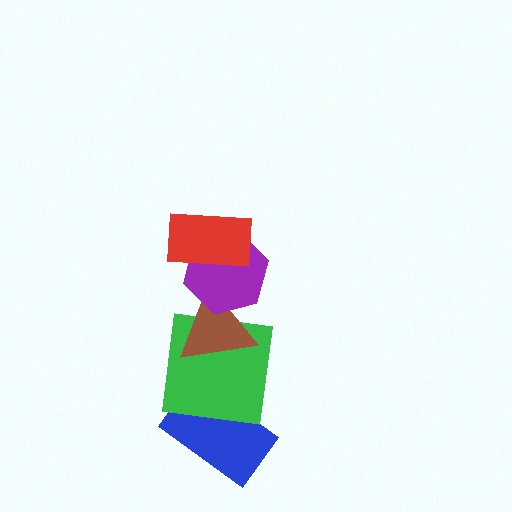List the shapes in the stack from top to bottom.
From top to bottom: the red rectangle, the purple hexagon, the brown triangle, the green square, the blue rectangle.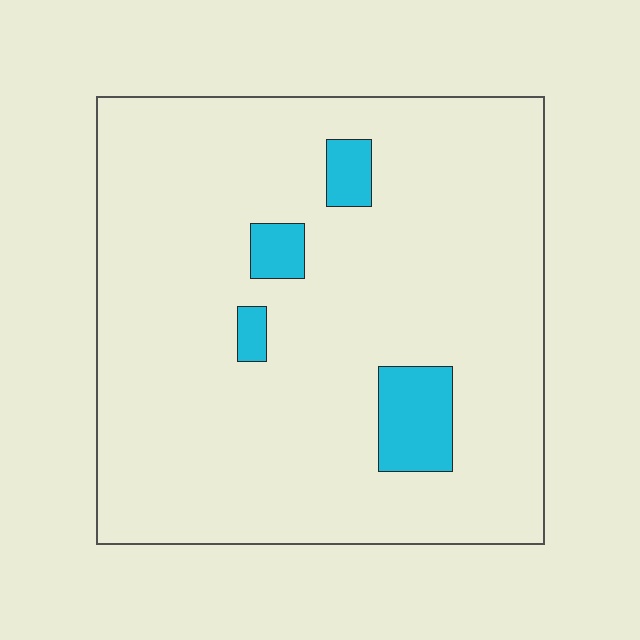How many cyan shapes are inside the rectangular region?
4.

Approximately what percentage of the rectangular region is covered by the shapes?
Approximately 10%.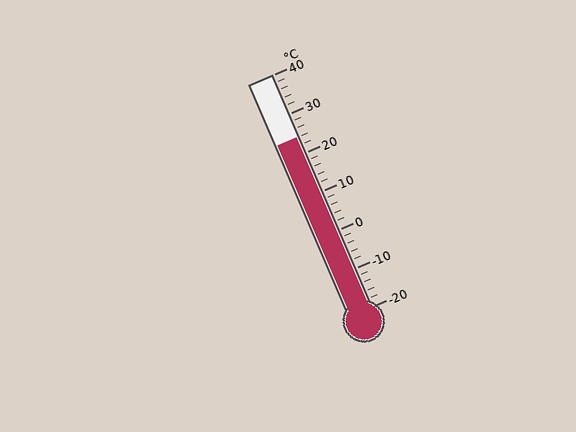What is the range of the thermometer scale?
The thermometer scale ranges from -20°C to 40°C.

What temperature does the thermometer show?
The thermometer shows approximately 24°C.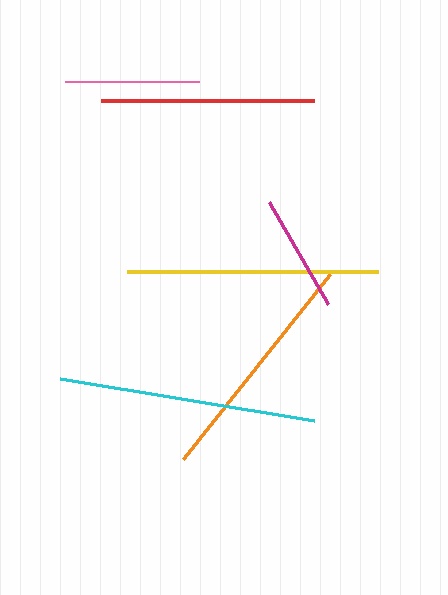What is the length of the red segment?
The red segment is approximately 213 pixels long.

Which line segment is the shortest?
The magenta line is the shortest at approximately 118 pixels.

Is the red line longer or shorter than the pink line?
The red line is longer than the pink line.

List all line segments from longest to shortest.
From longest to shortest: cyan, yellow, orange, red, pink, magenta.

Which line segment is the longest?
The cyan line is the longest at approximately 258 pixels.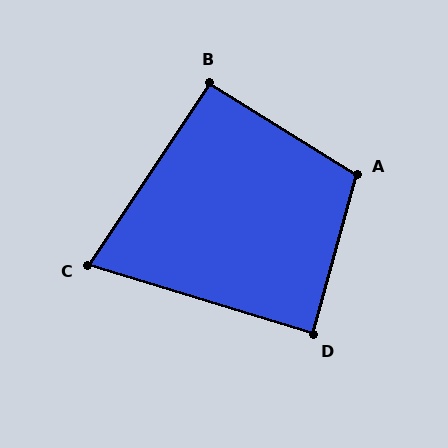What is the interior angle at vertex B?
Approximately 92 degrees (approximately right).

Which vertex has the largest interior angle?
A, at approximately 107 degrees.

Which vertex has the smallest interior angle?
C, at approximately 73 degrees.